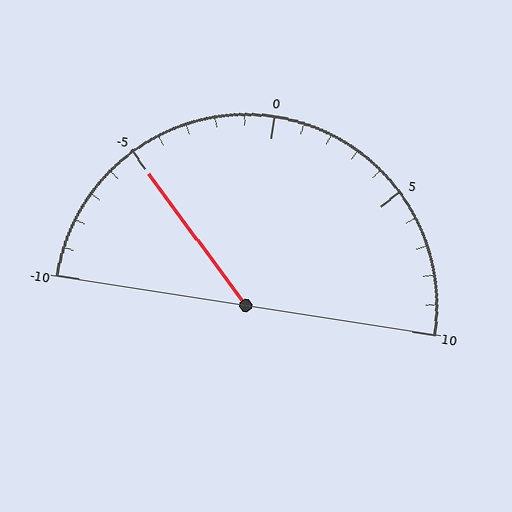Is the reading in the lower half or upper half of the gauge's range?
The reading is in the lower half of the range (-10 to 10).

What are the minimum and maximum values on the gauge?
The gauge ranges from -10 to 10.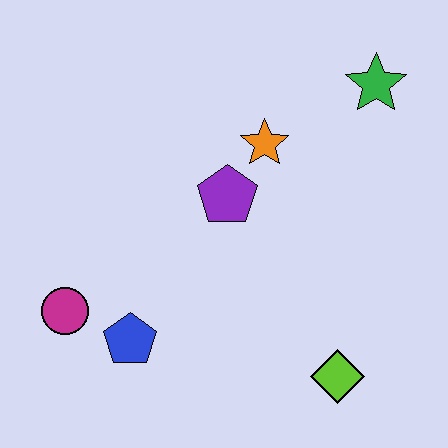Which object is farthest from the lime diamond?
The green star is farthest from the lime diamond.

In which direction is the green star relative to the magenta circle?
The green star is to the right of the magenta circle.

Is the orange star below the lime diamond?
No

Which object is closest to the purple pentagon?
The orange star is closest to the purple pentagon.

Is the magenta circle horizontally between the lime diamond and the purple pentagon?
No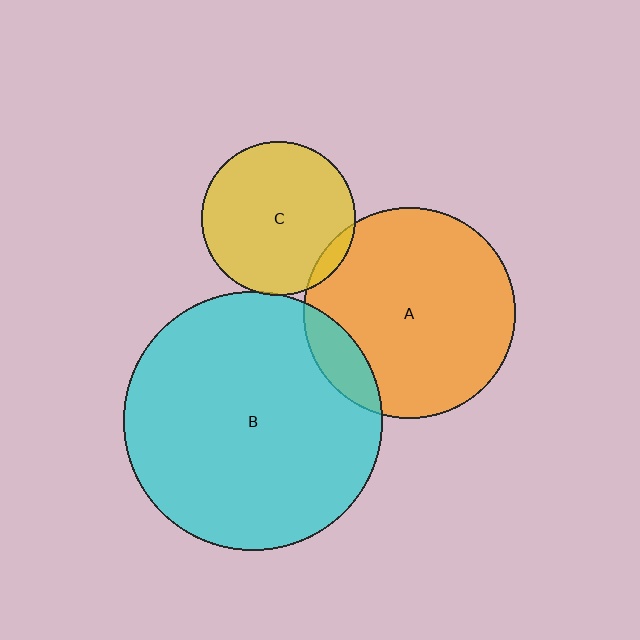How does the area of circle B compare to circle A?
Approximately 1.5 times.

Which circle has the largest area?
Circle B (cyan).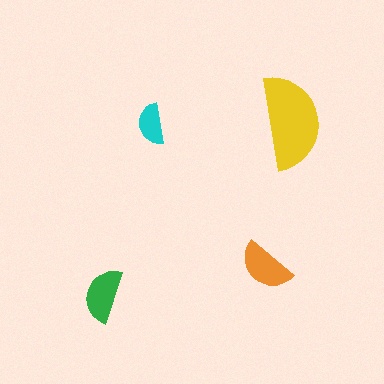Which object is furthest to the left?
The green semicircle is leftmost.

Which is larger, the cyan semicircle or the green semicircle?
The green one.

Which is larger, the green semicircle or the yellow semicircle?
The yellow one.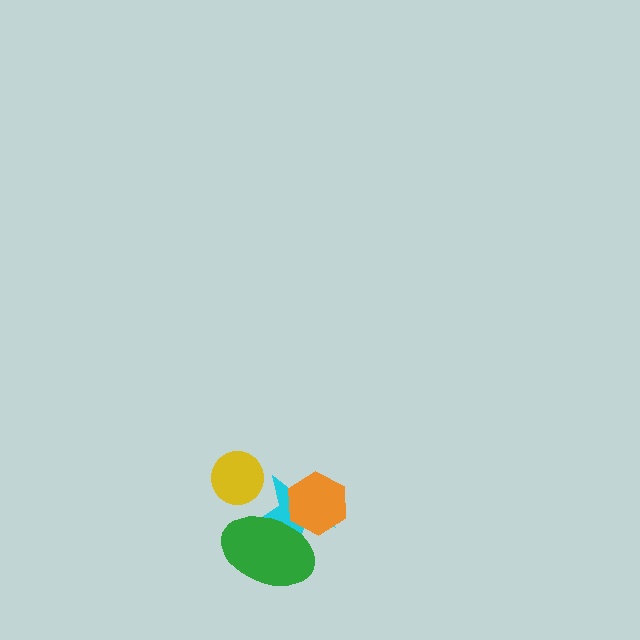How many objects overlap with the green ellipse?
2 objects overlap with the green ellipse.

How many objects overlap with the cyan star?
2 objects overlap with the cyan star.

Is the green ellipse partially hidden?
No, no other shape covers it.